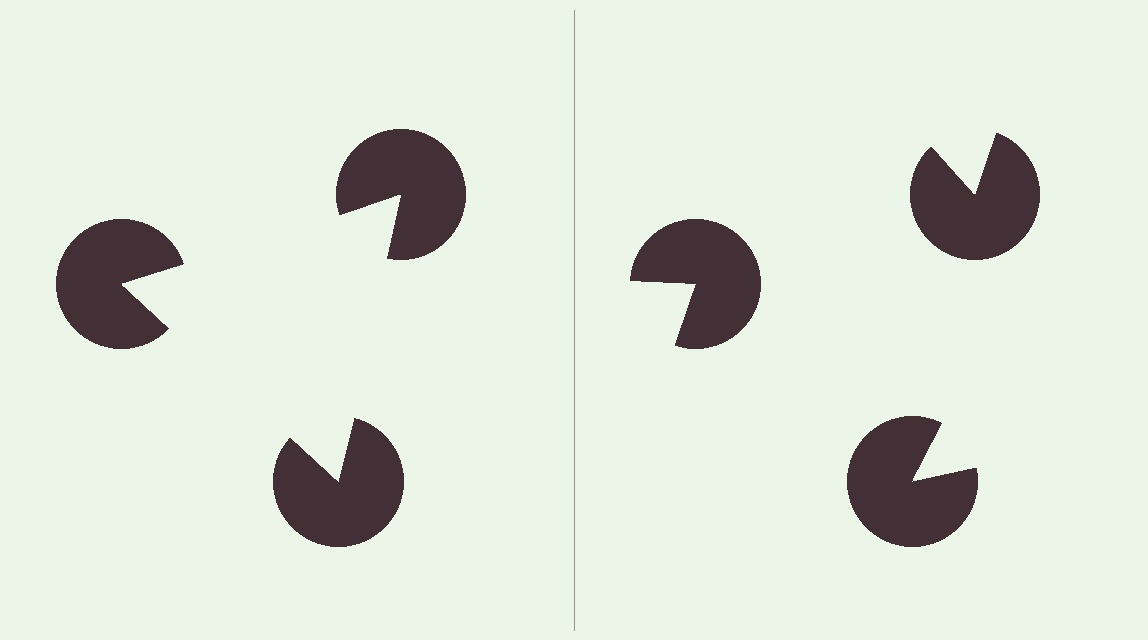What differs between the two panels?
The pac-man discs are positioned identically on both sides; only the wedge orientations differ. On the left they align to a triangle; on the right they are misaligned.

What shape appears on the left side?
An illusory triangle.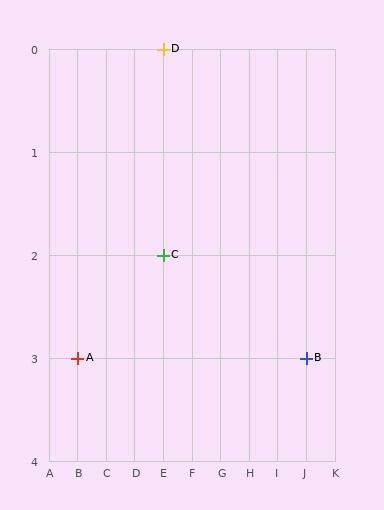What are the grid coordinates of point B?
Point B is at grid coordinates (J, 3).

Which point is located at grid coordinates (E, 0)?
Point D is at (E, 0).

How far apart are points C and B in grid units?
Points C and B are 5 columns and 1 row apart (about 5.1 grid units diagonally).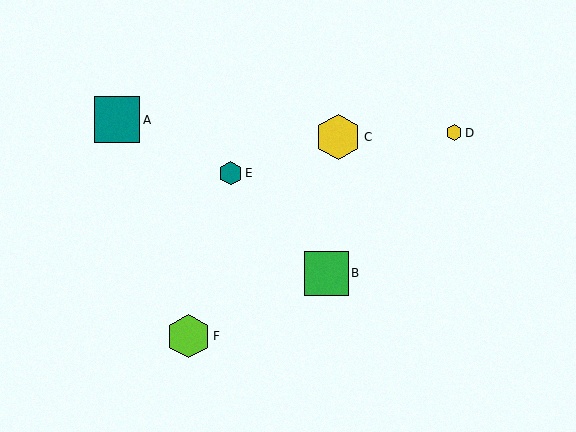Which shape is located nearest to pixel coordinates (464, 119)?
The yellow hexagon (labeled D) at (454, 133) is nearest to that location.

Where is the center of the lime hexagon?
The center of the lime hexagon is at (188, 336).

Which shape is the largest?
The yellow hexagon (labeled C) is the largest.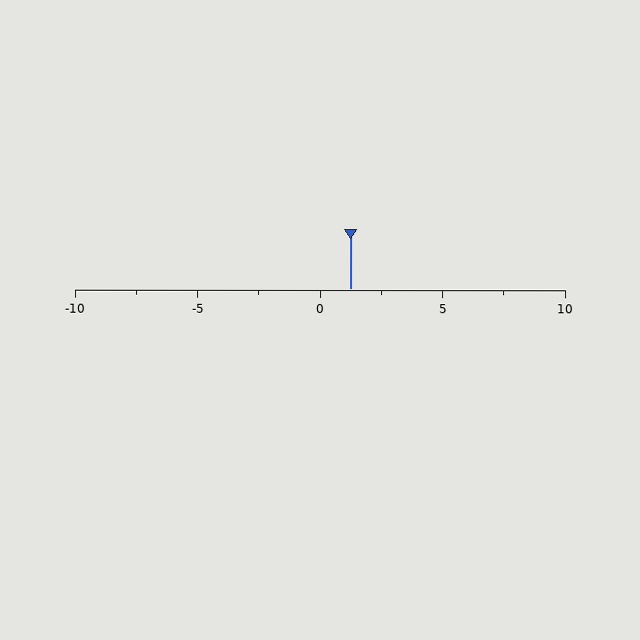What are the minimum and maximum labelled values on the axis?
The axis runs from -10 to 10.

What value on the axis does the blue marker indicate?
The marker indicates approximately 1.2.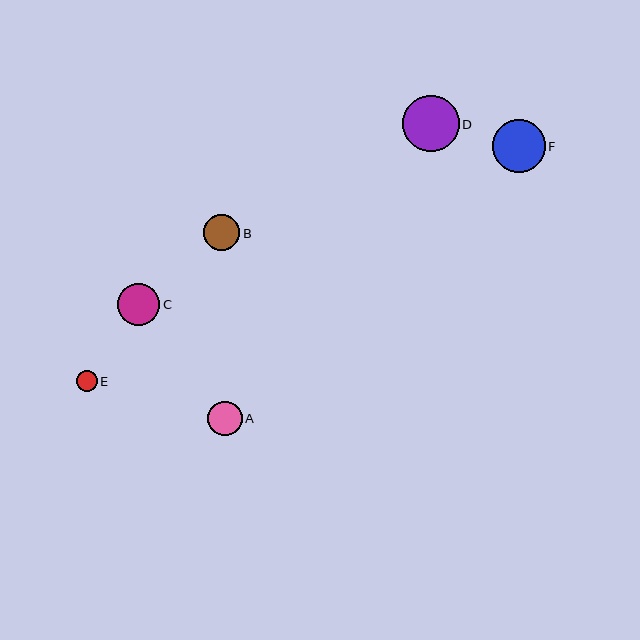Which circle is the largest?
Circle D is the largest with a size of approximately 57 pixels.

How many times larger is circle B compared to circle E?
Circle B is approximately 1.7 times the size of circle E.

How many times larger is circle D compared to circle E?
Circle D is approximately 2.7 times the size of circle E.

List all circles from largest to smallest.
From largest to smallest: D, F, C, B, A, E.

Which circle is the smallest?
Circle E is the smallest with a size of approximately 21 pixels.